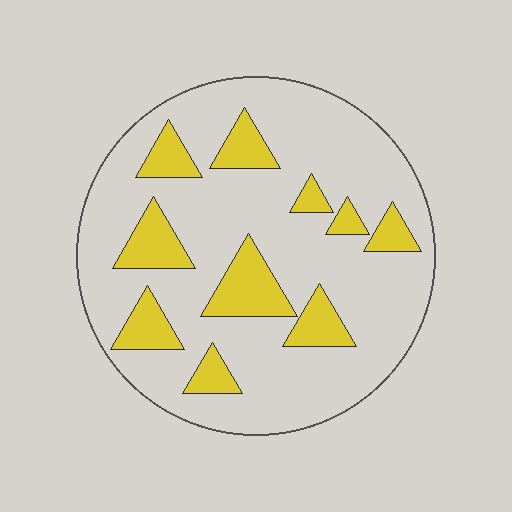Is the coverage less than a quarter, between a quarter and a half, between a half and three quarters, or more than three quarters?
Less than a quarter.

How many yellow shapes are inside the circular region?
10.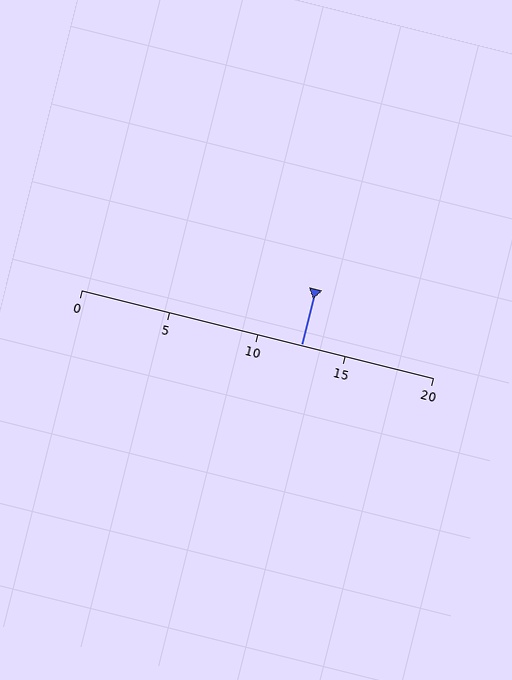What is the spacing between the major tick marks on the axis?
The major ticks are spaced 5 apart.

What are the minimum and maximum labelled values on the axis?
The axis runs from 0 to 20.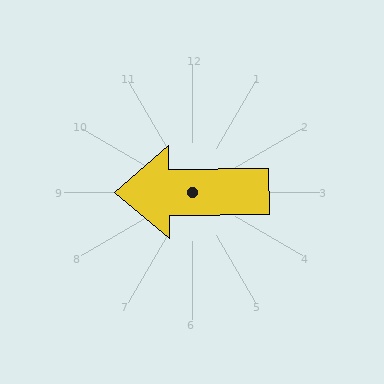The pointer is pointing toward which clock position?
Roughly 9 o'clock.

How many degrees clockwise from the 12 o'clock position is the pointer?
Approximately 270 degrees.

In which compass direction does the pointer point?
West.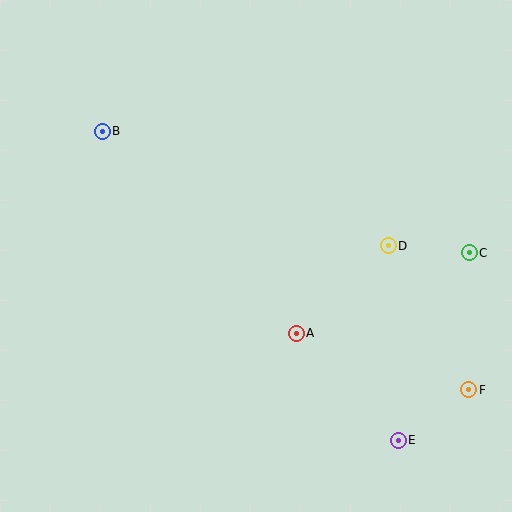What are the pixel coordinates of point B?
Point B is at (102, 131).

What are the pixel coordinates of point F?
Point F is at (469, 390).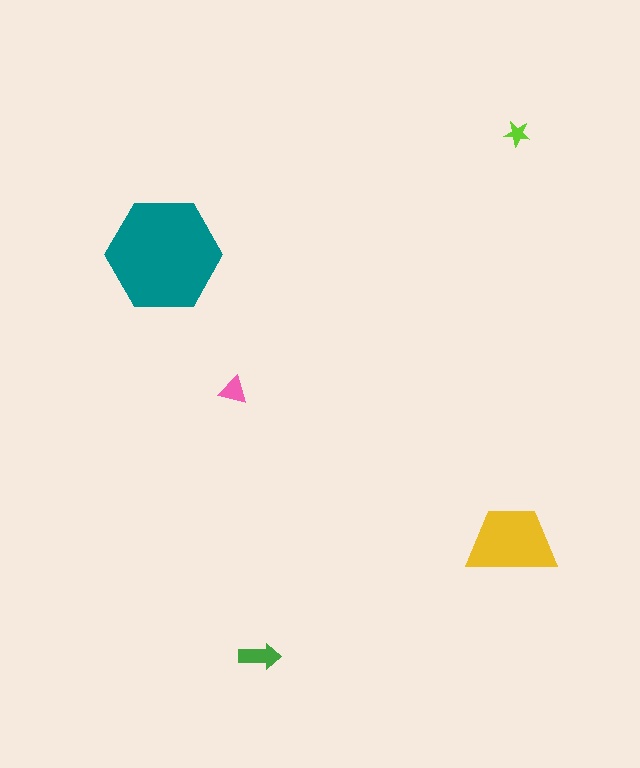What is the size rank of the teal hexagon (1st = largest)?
1st.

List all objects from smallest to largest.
The lime star, the pink triangle, the green arrow, the yellow trapezoid, the teal hexagon.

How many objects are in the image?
There are 5 objects in the image.